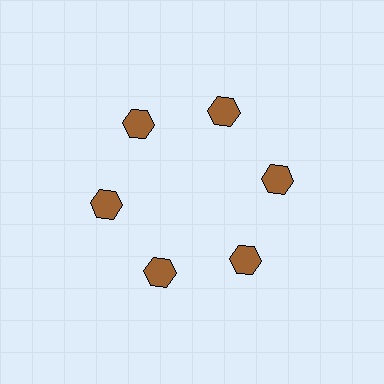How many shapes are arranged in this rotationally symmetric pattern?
There are 6 shapes, arranged in 6 groups of 1.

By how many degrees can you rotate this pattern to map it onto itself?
The pattern maps onto itself every 60 degrees of rotation.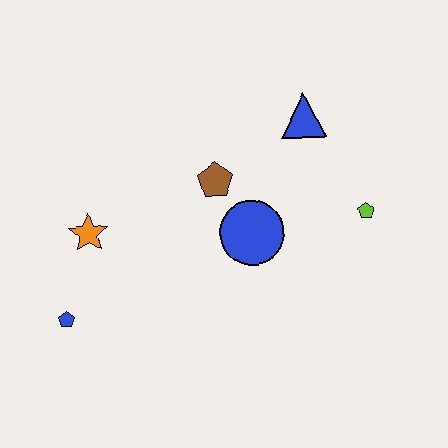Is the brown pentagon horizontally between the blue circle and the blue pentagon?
Yes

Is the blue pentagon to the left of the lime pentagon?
Yes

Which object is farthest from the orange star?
The lime pentagon is farthest from the orange star.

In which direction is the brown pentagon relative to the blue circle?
The brown pentagon is above the blue circle.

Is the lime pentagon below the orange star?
No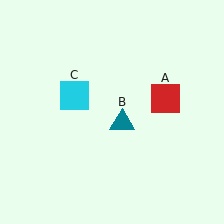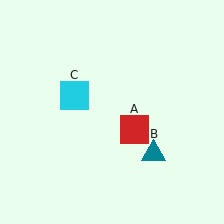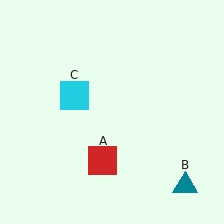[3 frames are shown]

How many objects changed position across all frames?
2 objects changed position: red square (object A), teal triangle (object B).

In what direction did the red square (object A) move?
The red square (object A) moved down and to the left.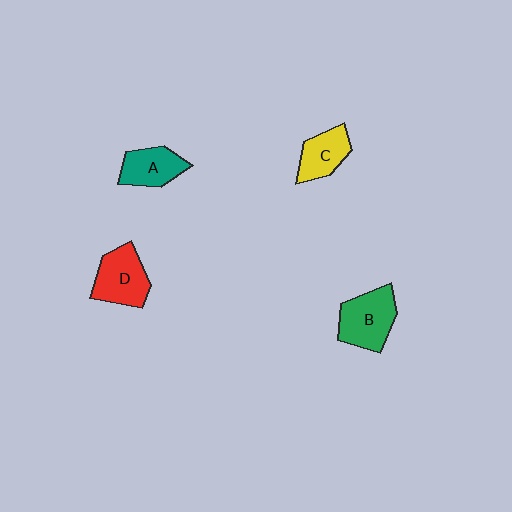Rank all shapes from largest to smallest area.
From largest to smallest: B (green), D (red), A (teal), C (yellow).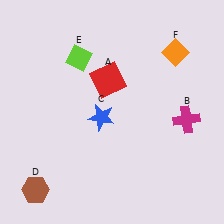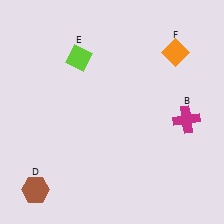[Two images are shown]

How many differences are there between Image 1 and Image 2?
There are 2 differences between the two images.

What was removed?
The blue star (C), the red square (A) were removed in Image 2.